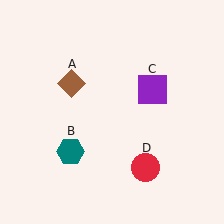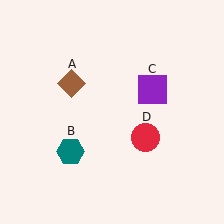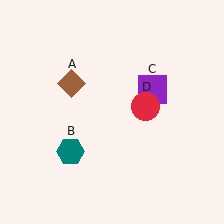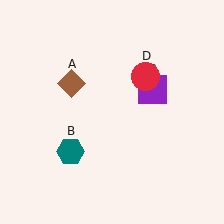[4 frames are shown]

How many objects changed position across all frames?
1 object changed position: red circle (object D).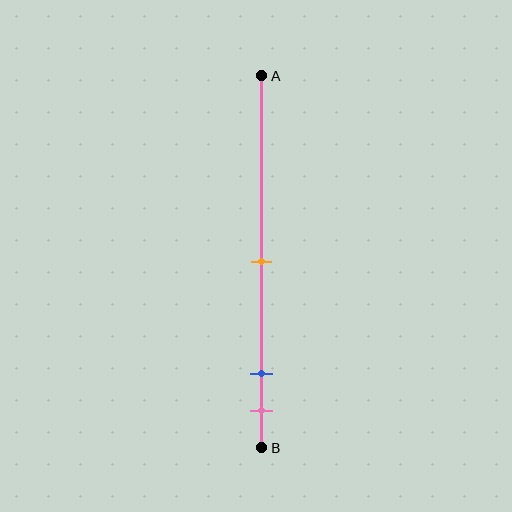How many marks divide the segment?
There are 3 marks dividing the segment.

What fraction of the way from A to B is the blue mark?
The blue mark is approximately 80% (0.8) of the way from A to B.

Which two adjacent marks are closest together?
The blue and pink marks are the closest adjacent pair.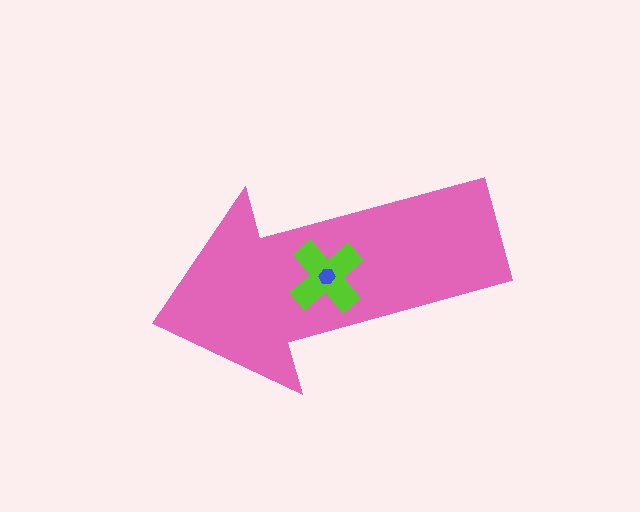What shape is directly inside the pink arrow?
The lime cross.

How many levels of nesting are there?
3.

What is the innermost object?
The blue hexagon.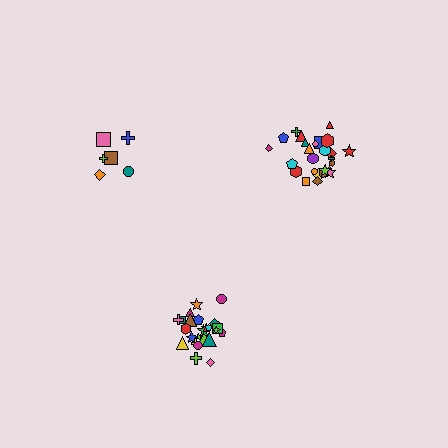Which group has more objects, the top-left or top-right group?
The top-right group.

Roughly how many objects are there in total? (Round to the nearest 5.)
Roughly 55 objects in total.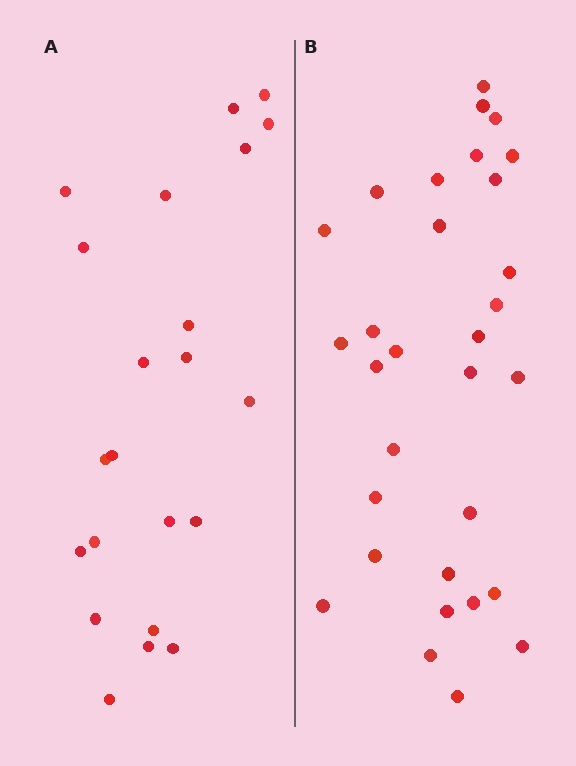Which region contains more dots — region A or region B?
Region B (the right region) has more dots.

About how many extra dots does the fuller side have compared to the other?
Region B has roughly 8 or so more dots than region A.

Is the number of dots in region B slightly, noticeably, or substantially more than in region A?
Region B has noticeably more, but not dramatically so. The ratio is roughly 1.4 to 1.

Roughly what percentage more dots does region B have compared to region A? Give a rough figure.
About 40% more.